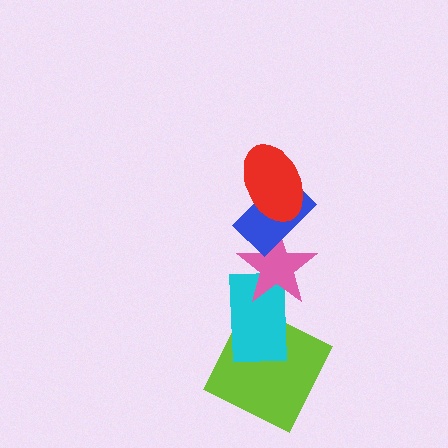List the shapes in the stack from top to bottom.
From top to bottom: the red ellipse, the blue rectangle, the pink star, the cyan rectangle, the lime square.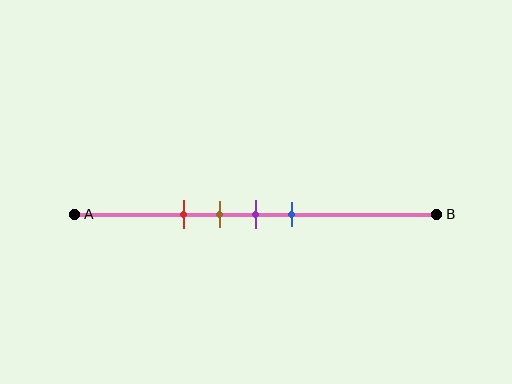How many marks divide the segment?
There are 4 marks dividing the segment.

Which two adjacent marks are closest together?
The brown and purple marks are the closest adjacent pair.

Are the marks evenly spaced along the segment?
Yes, the marks are approximately evenly spaced.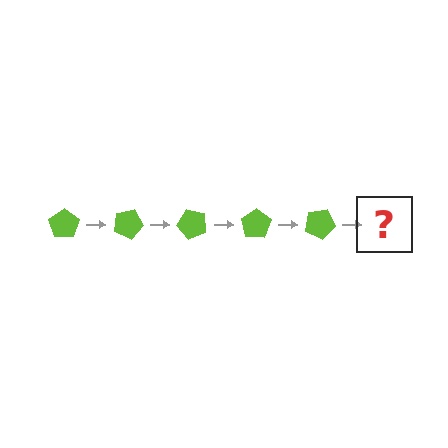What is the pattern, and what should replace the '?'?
The pattern is that the pentagon rotates 25 degrees each step. The '?' should be a lime pentagon rotated 125 degrees.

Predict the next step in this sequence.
The next step is a lime pentagon rotated 125 degrees.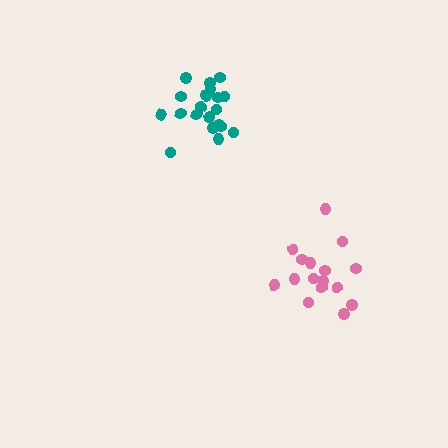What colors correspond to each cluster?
The clusters are colored: pink, teal.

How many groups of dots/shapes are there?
There are 2 groups.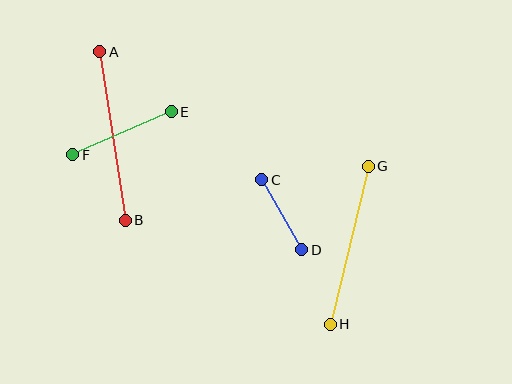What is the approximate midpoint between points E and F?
The midpoint is at approximately (122, 133) pixels.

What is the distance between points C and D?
The distance is approximately 81 pixels.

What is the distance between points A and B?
The distance is approximately 171 pixels.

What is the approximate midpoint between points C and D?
The midpoint is at approximately (282, 215) pixels.